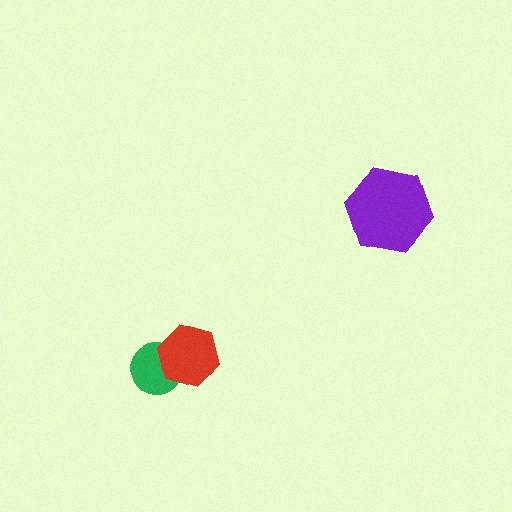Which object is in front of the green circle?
The red hexagon is in front of the green circle.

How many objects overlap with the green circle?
1 object overlaps with the green circle.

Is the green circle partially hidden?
Yes, it is partially covered by another shape.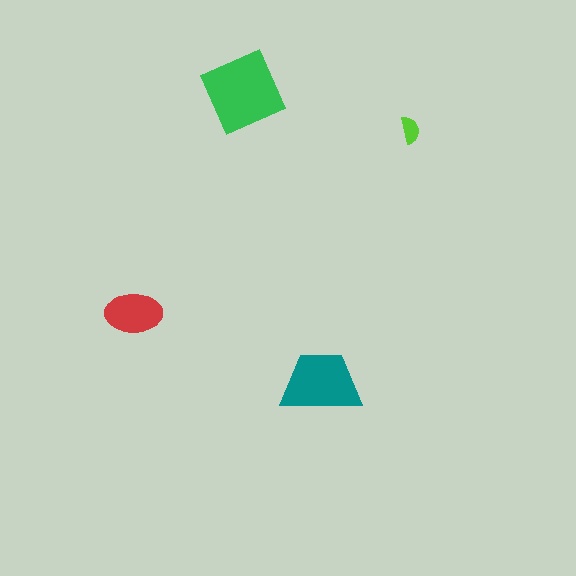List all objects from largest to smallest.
The green diamond, the teal trapezoid, the red ellipse, the lime semicircle.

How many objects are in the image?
There are 4 objects in the image.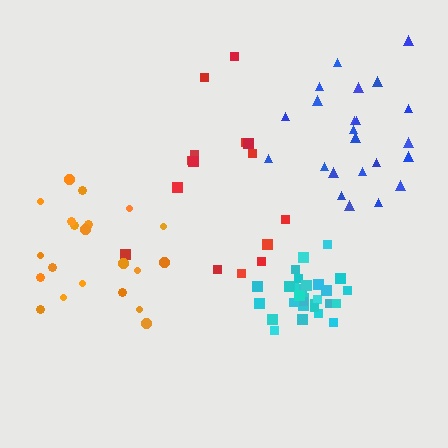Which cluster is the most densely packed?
Cyan.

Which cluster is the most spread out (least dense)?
Red.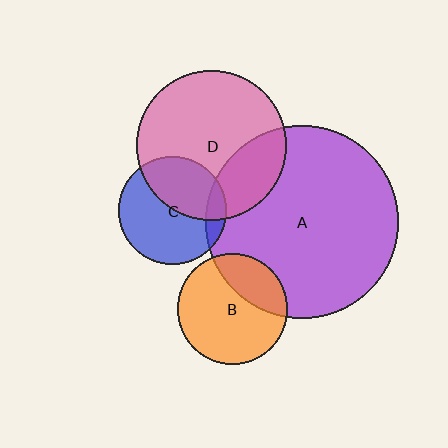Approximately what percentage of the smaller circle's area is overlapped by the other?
Approximately 10%.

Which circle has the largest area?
Circle A (purple).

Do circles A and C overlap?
Yes.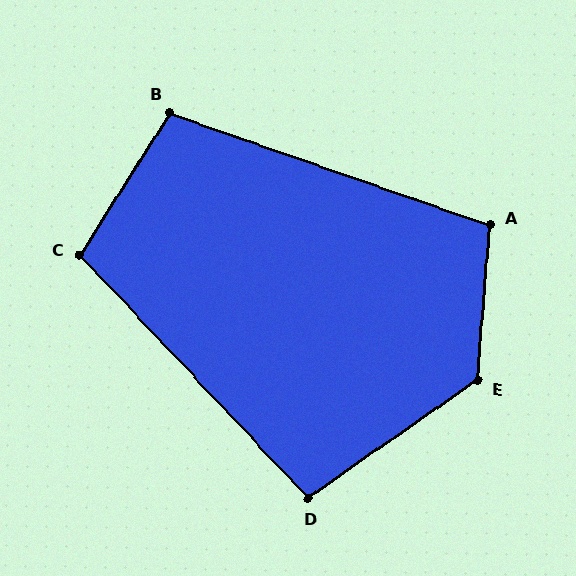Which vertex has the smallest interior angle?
D, at approximately 99 degrees.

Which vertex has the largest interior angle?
E, at approximately 129 degrees.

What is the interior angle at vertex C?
Approximately 104 degrees (obtuse).